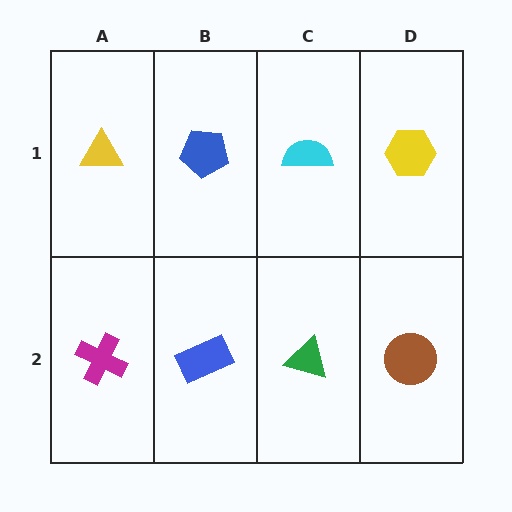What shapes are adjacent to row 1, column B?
A blue rectangle (row 2, column B), a yellow triangle (row 1, column A), a cyan semicircle (row 1, column C).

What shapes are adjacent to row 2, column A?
A yellow triangle (row 1, column A), a blue rectangle (row 2, column B).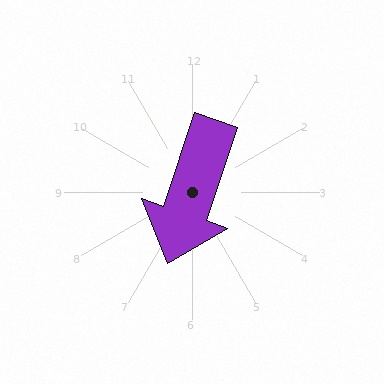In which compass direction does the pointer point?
South.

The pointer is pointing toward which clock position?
Roughly 7 o'clock.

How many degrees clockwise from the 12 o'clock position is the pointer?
Approximately 199 degrees.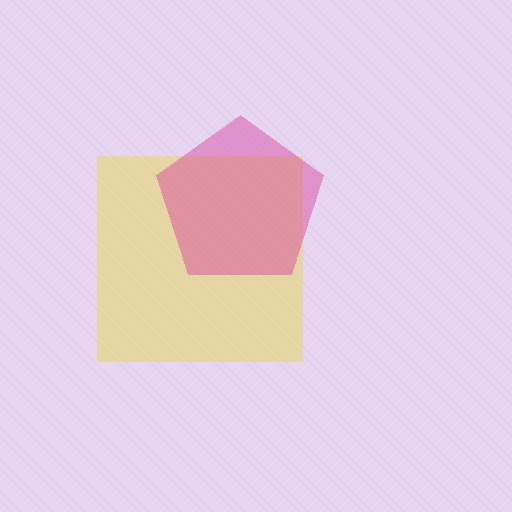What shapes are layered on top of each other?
The layered shapes are: a yellow square, a magenta pentagon.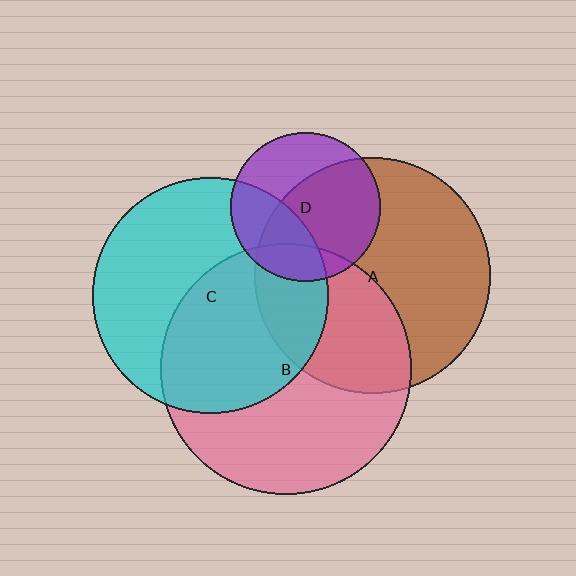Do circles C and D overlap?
Yes.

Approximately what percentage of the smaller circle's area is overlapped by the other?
Approximately 35%.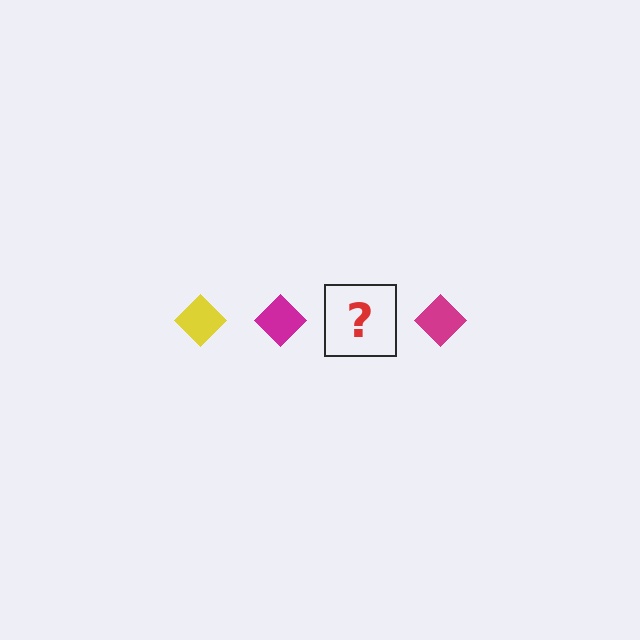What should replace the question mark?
The question mark should be replaced with a yellow diamond.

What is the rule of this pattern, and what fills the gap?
The rule is that the pattern cycles through yellow, magenta diamonds. The gap should be filled with a yellow diamond.